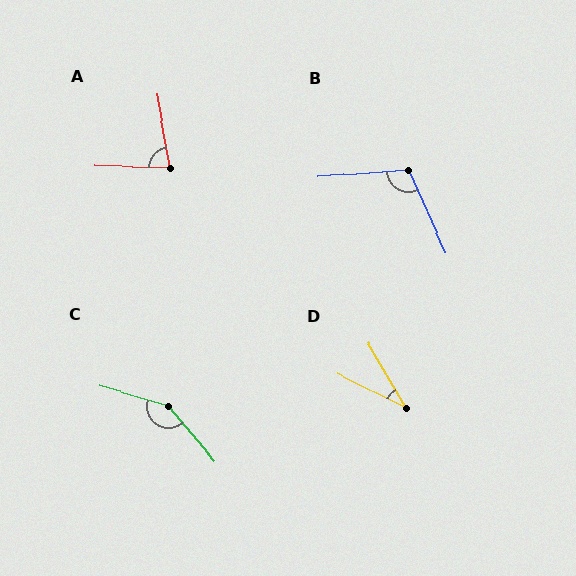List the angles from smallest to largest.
D (34°), A (79°), B (110°), C (147°).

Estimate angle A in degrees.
Approximately 79 degrees.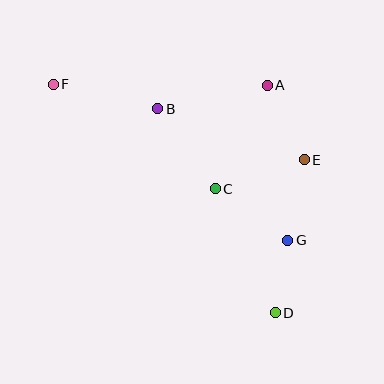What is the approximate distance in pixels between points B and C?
The distance between B and C is approximately 98 pixels.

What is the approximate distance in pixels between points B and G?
The distance between B and G is approximately 185 pixels.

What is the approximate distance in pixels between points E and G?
The distance between E and G is approximately 82 pixels.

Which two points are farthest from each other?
Points D and F are farthest from each other.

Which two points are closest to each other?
Points D and G are closest to each other.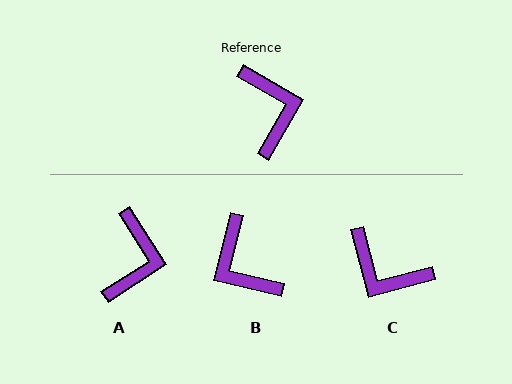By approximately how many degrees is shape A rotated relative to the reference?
Approximately 28 degrees clockwise.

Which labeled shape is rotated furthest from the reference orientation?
B, about 164 degrees away.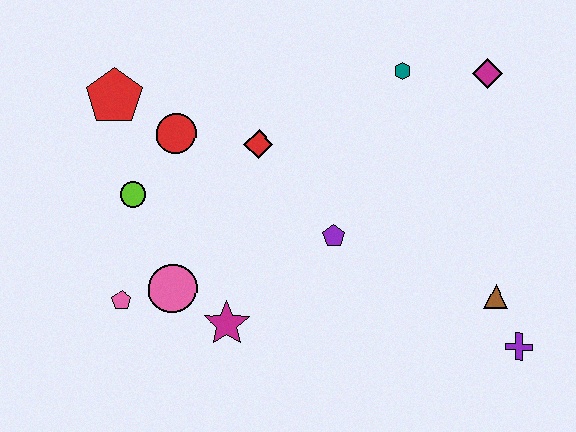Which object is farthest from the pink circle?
The magenta diamond is farthest from the pink circle.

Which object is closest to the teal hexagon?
The magenta diamond is closest to the teal hexagon.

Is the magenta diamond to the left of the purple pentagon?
No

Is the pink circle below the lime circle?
Yes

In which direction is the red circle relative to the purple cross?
The red circle is to the left of the purple cross.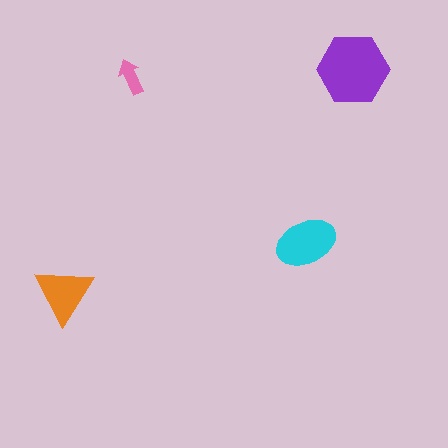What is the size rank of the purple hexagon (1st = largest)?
1st.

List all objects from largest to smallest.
The purple hexagon, the cyan ellipse, the orange triangle, the pink arrow.